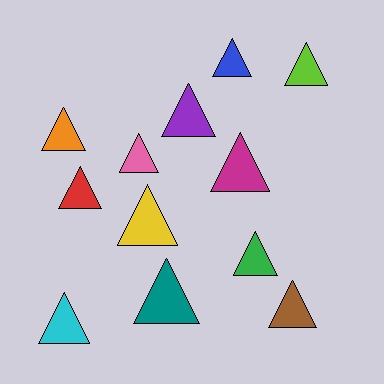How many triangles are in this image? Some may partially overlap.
There are 12 triangles.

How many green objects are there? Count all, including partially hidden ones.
There is 1 green object.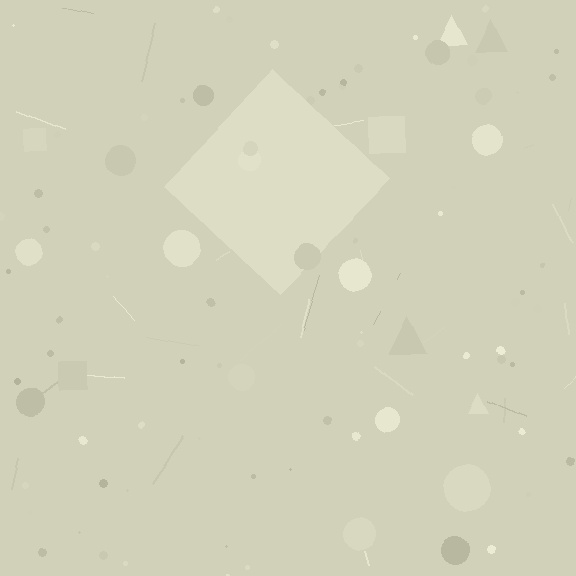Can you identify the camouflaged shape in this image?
The camouflaged shape is a diamond.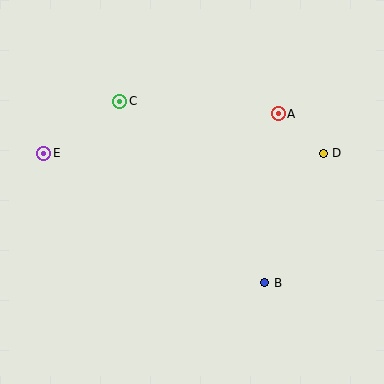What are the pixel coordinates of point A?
Point A is at (278, 114).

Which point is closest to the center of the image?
Point C at (120, 101) is closest to the center.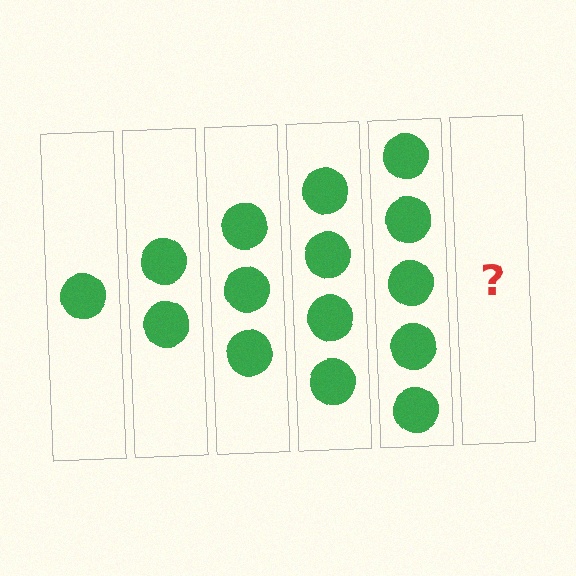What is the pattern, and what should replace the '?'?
The pattern is that each step adds one more circle. The '?' should be 6 circles.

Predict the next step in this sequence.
The next step is 6 circles.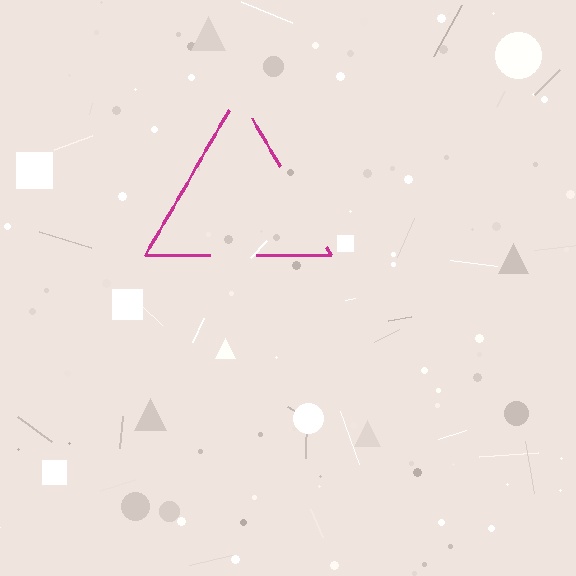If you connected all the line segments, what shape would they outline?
They would outline a triangle.